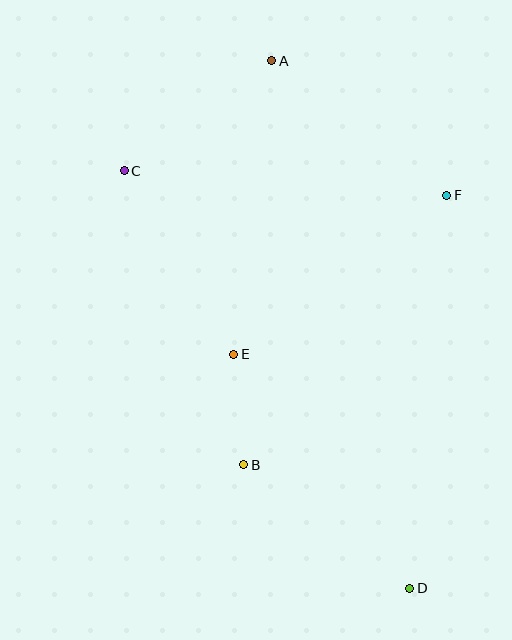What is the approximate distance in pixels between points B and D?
The distance between B and D is approximately 207 pixels.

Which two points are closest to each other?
Points B and E are closest to each other.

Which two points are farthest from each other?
Points A and D are farthest from each other.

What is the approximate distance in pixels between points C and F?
The distance between C and F is approximately 324 pixels.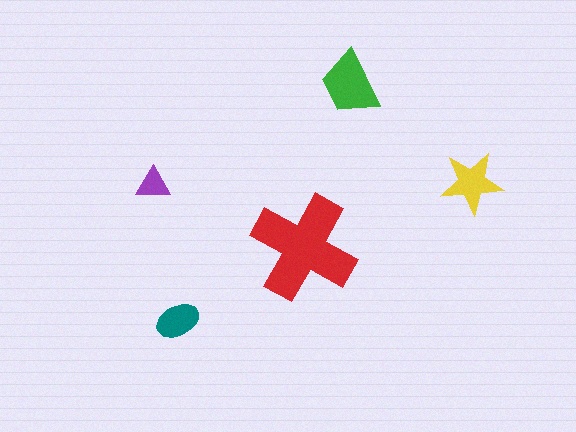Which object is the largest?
The red cross.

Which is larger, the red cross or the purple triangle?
The red cross.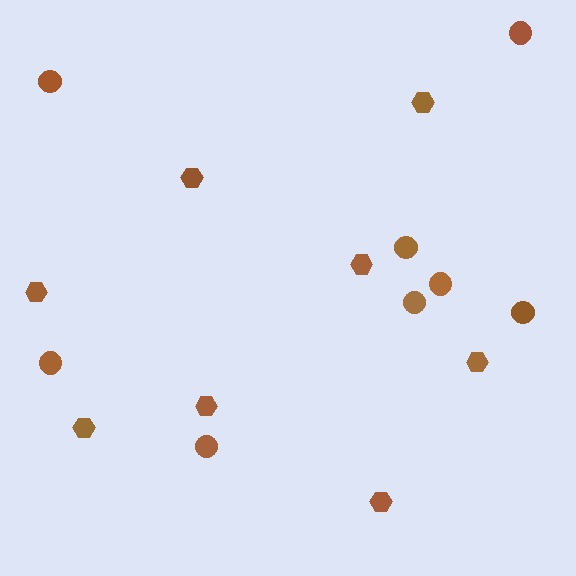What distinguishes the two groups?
There are 2 groups: one group of hexagons (8) and one group of circles (8).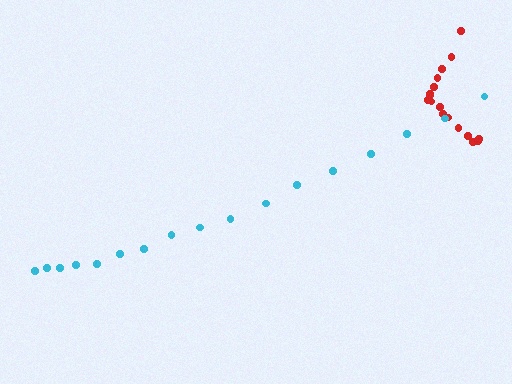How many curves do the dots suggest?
There are 2 distinct paths.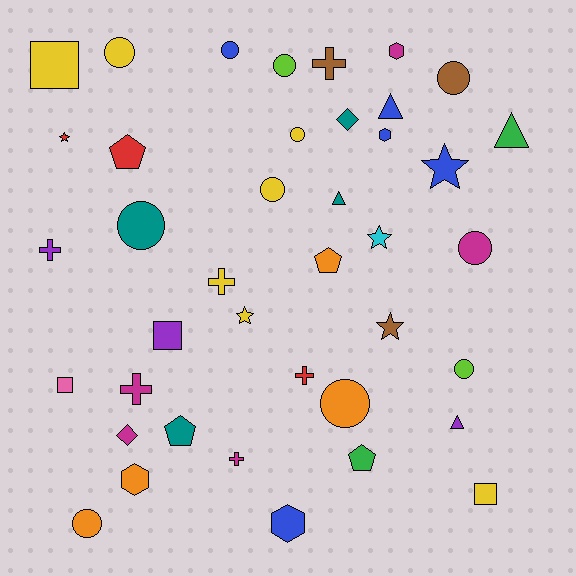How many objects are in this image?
There are 40 objects.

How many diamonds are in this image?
There are 2 diamonds.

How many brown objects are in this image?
There are 3 brown objects.